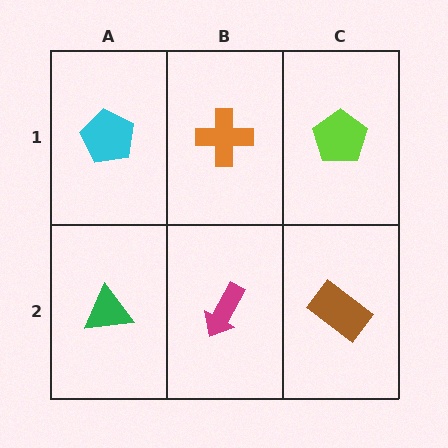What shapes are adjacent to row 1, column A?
A green triangle (row 2, column A), an orange cross (row 1, column B).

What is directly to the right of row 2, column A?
A magenta arrow.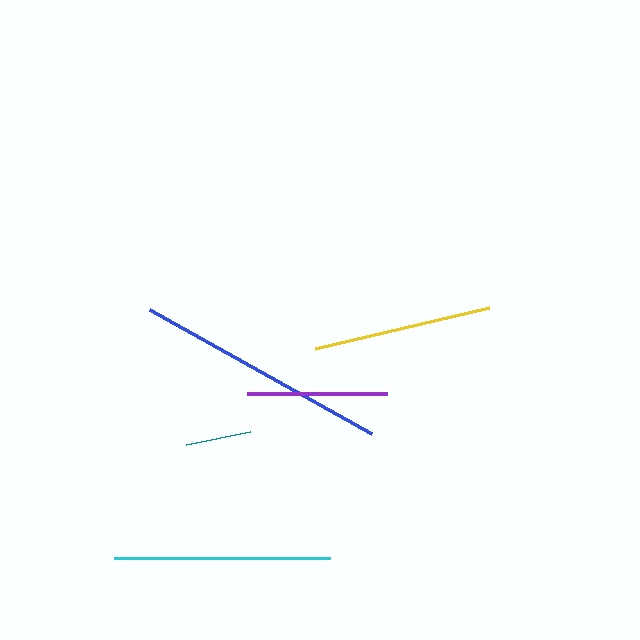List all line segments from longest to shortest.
From longest to shortest: blue, cyan, yellow, purple, teal.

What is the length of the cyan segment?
The cyan segment is approximately 216 pixels long.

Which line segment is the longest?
The blue line is the longest at approximately 254 pixels.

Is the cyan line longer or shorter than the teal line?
The cyan line is longer than the teal line.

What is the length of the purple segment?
The purple segment is approximately 141 pixels long.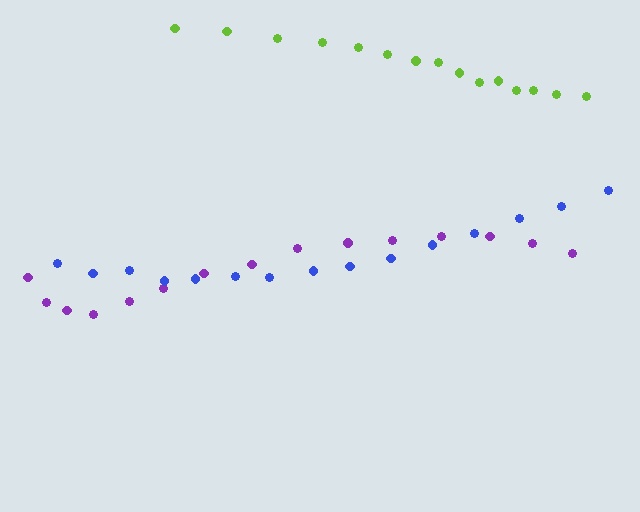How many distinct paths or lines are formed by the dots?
There are 3 distinct paths.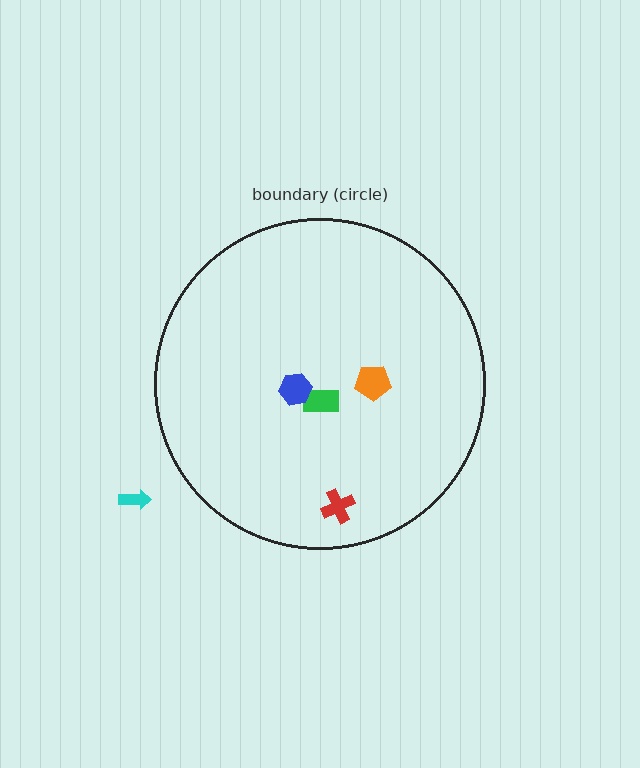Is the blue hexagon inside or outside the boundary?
Inside.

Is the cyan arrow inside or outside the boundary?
Outside.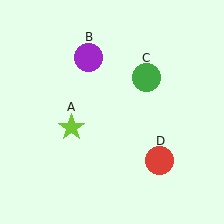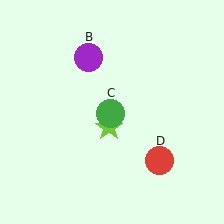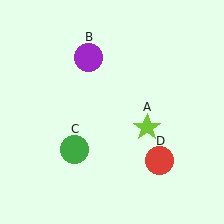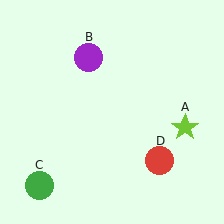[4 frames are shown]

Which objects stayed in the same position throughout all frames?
Purple circle (object B) and red circle (object D) remained stationary.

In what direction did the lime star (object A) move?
The lime star (object A) moved right.